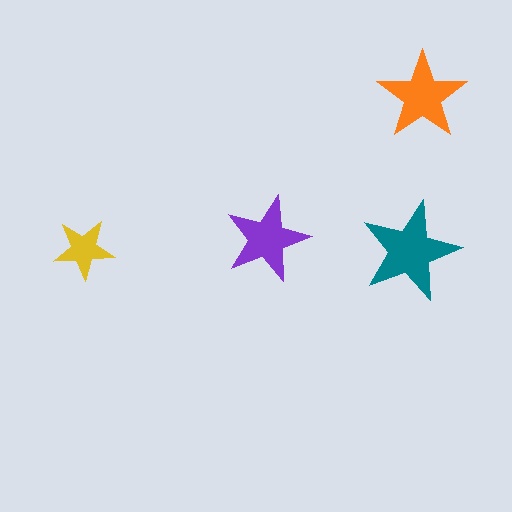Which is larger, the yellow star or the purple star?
The purple one.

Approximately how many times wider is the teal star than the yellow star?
About 1.5 times wider.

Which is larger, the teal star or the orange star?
The teal one.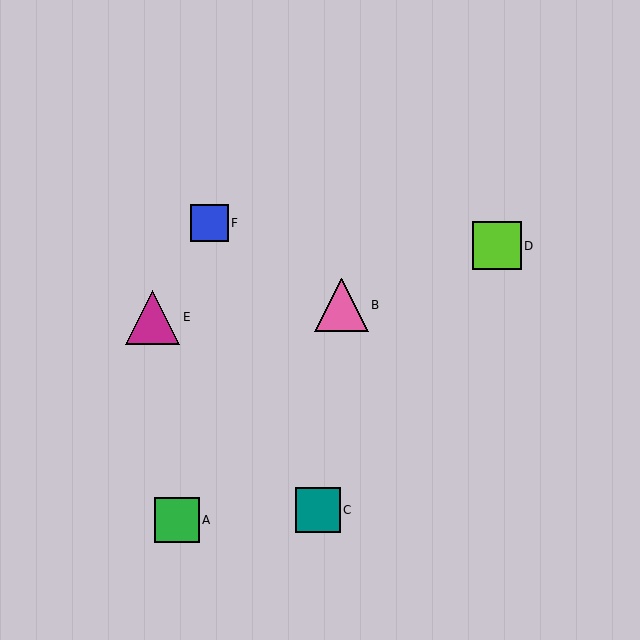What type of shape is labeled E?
Shape E is a magenta triangle.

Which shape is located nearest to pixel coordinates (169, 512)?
The green square (labeled A) at (177, 520) is nearest to that location.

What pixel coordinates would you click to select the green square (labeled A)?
Click at (177, 520) to select the green square A.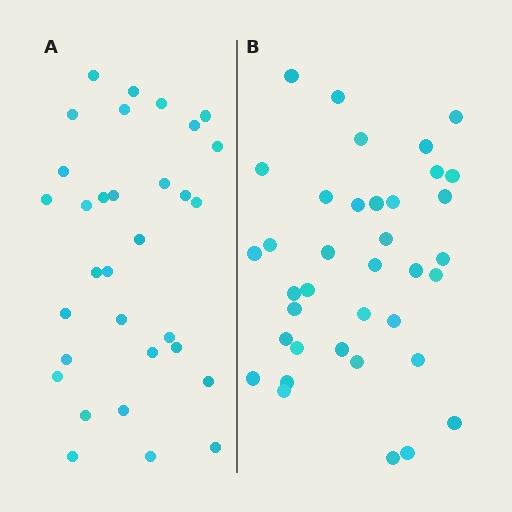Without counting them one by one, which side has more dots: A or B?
Region B (the right region) has more dots.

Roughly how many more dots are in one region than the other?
Region B has about 5 more dots than region A.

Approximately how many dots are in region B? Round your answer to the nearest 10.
About 40 dots. (The exact count is 37, which rounds to 40.)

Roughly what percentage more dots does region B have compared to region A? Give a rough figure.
About 15% more.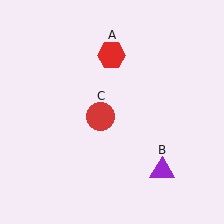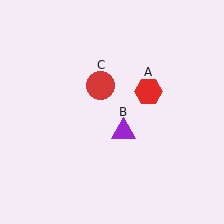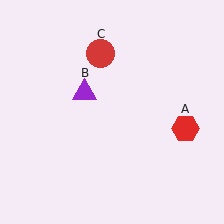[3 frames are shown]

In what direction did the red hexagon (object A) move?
The red hexagon (object A) moved down and to the right.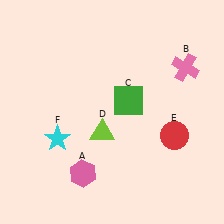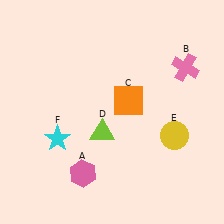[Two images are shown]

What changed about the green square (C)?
In Image 1, C is green. In Image 2, it changed to orange.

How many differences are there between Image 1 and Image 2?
There are 2 differences between the two images.